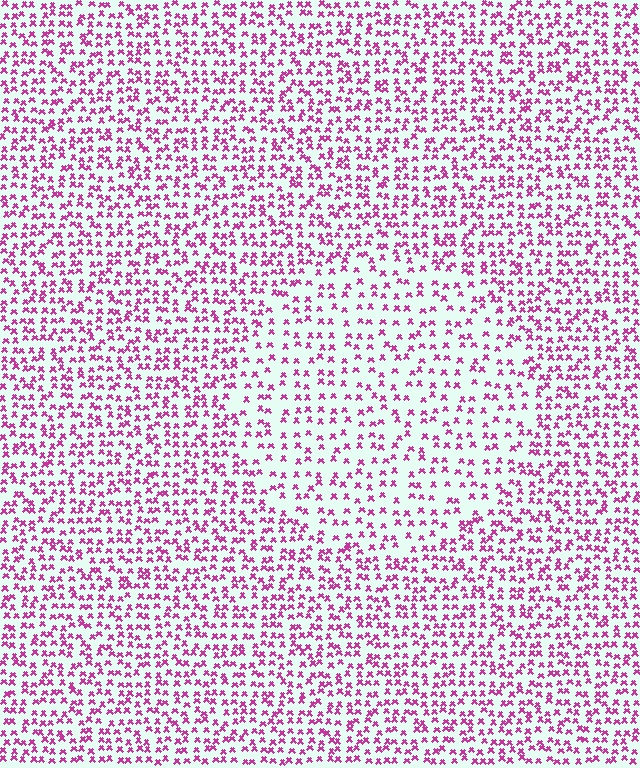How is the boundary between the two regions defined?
The boundary is defined by a change in element density (approximately 1.7x ratio). All elements are the same color, size, and shape.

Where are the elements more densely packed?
The elements are more densely packed outside the circle boundary.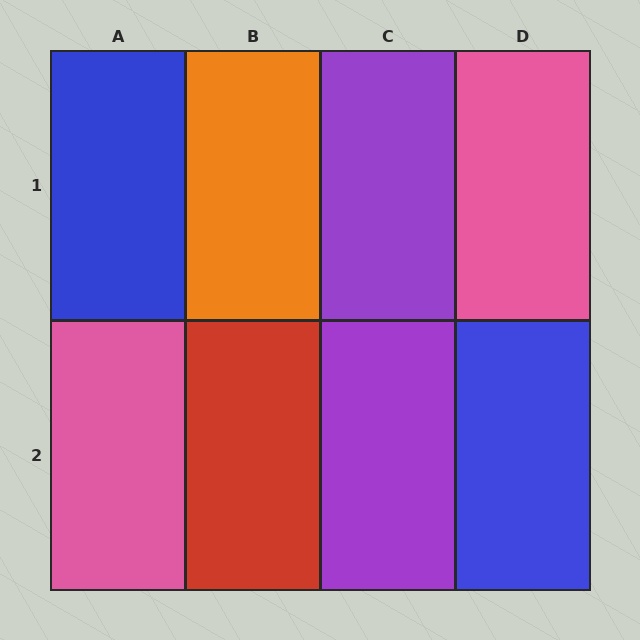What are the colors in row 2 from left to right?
Pink, red, purple, blue.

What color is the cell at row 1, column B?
Orange.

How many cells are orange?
1 cell is orange.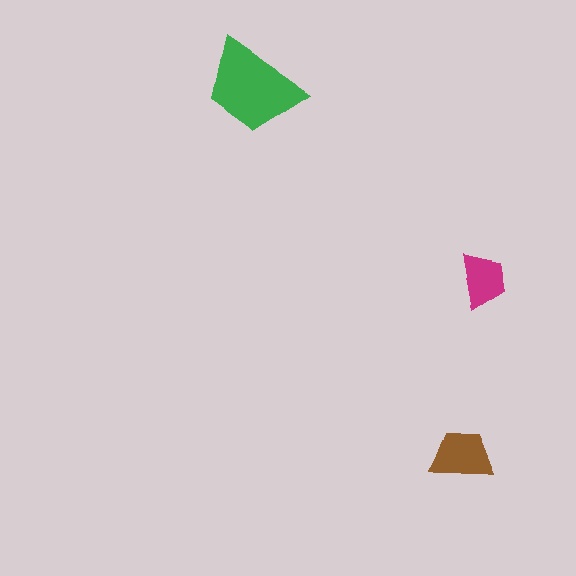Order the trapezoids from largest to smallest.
the green one, the brown one, the magenta one.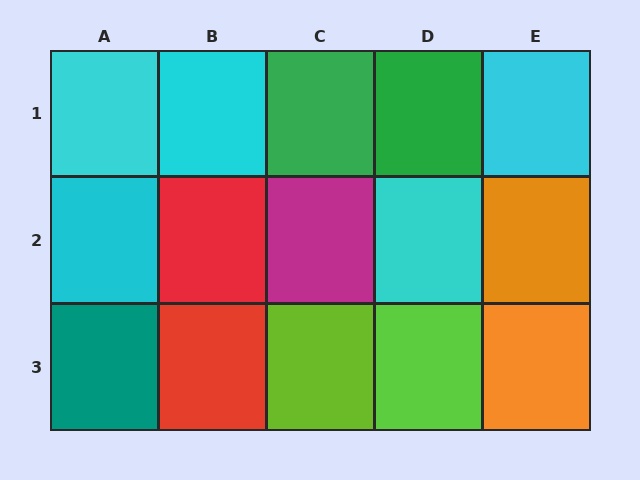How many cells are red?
2 cells are red.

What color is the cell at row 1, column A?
Cyan.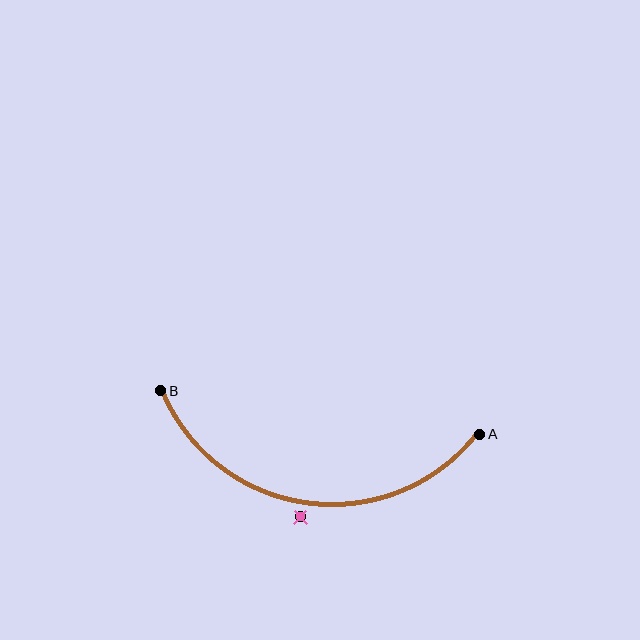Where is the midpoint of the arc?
The arc midpoint is the point on the curve farthest from the straight line joining A and B. It sits below that line.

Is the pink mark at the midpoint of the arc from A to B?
No — the pink mark does not lie on the arc at all. It sits slightly outside the curve.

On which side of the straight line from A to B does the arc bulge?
The arc bulges below the straight line connecting A and B.